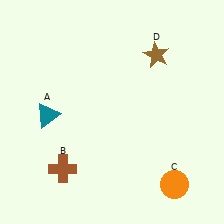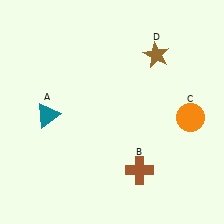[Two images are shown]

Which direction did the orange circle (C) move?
The orange circle (C) moved up.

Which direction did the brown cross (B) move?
The brown cross (B) moved right.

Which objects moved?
The objects that moved are: the brown cross (B), the orange circle (C).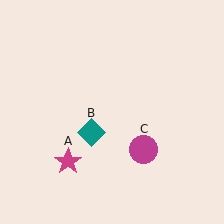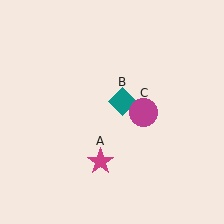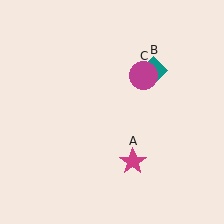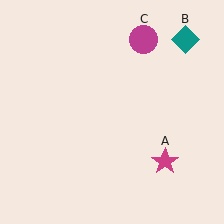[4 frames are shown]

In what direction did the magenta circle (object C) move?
The magenta circle (object C) moved up.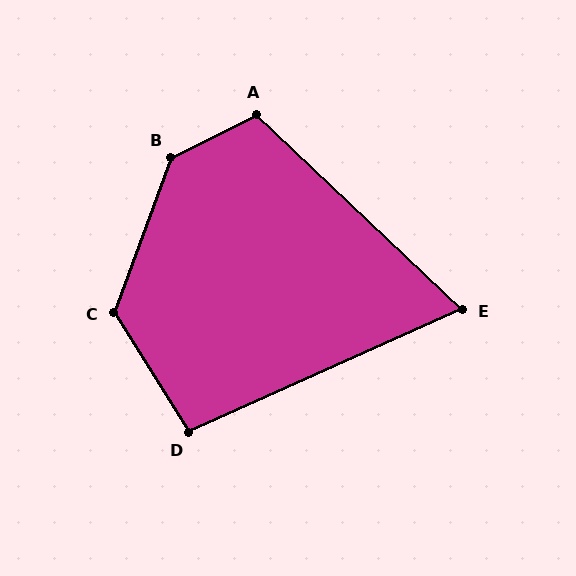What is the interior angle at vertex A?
Approximately 111 degrees (obtuse).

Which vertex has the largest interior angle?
B, at approximately 136 degrees.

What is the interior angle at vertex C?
Approximately 128 degrees (obtuse).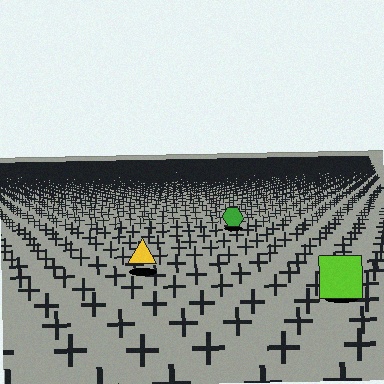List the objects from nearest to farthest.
From nearest to farthest: the lime square, the yellow triangle, the green hexagon.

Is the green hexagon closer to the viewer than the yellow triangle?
No. The yellow triangle is closer — you can tell from the texture gradient: the ground texture is coarser near it.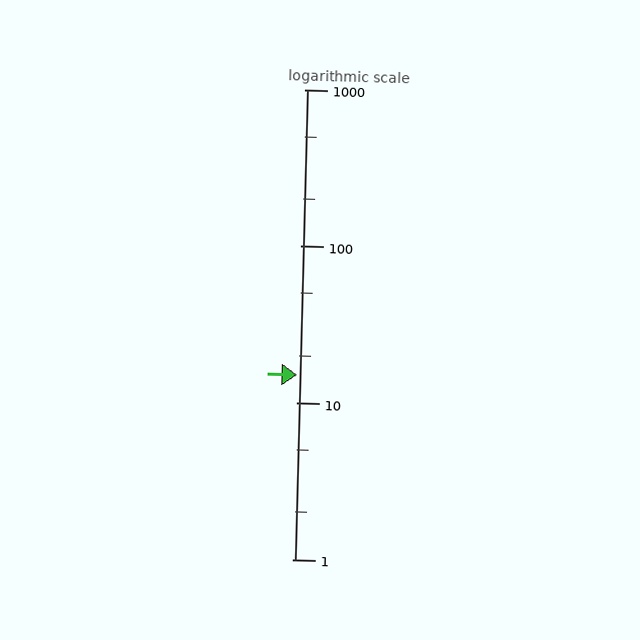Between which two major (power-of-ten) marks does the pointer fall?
The pointer is between 10 and 100.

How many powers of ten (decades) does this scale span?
The scale spans 3 decades, from 1 to 1000.